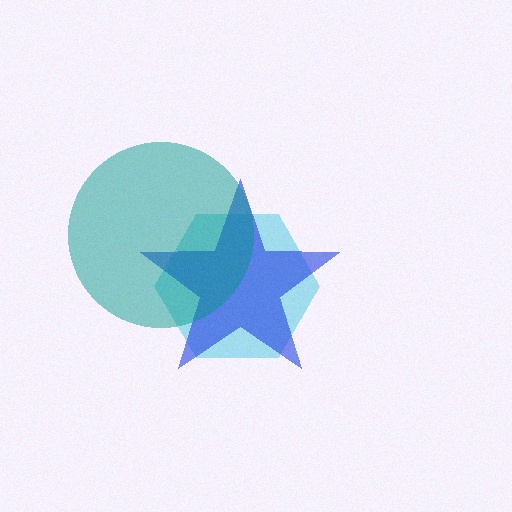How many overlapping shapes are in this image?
There are 3 overlapping shapes in the image.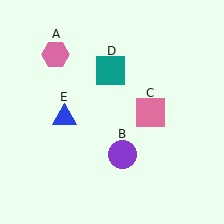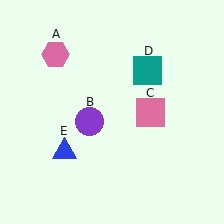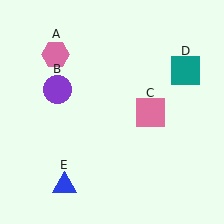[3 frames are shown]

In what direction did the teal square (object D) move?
The teal square (object D) moved right.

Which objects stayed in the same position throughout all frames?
Pink hexagon (object A) and pink square (object C) remained stationary.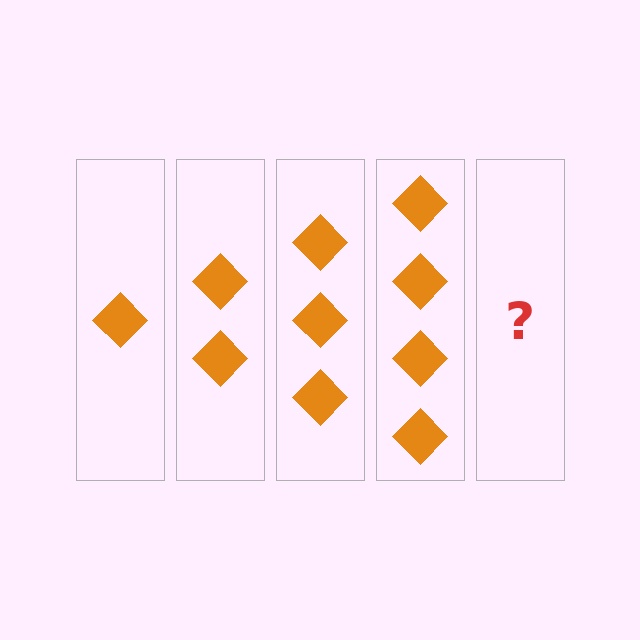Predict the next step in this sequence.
The next step is 5 diamonds.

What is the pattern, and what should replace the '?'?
The pattern is that each step adds one more diamond. The '?' should be 5 diamonds.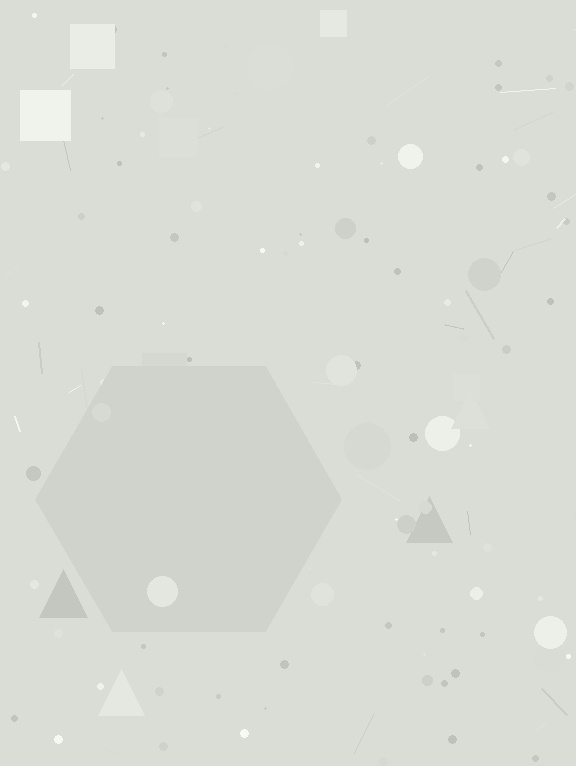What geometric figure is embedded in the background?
A hexagon is embedded in the background.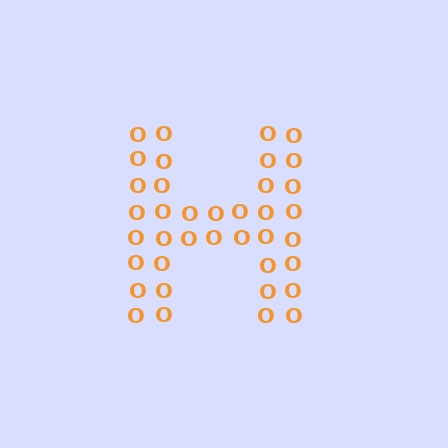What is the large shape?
The large shape is the letter H.